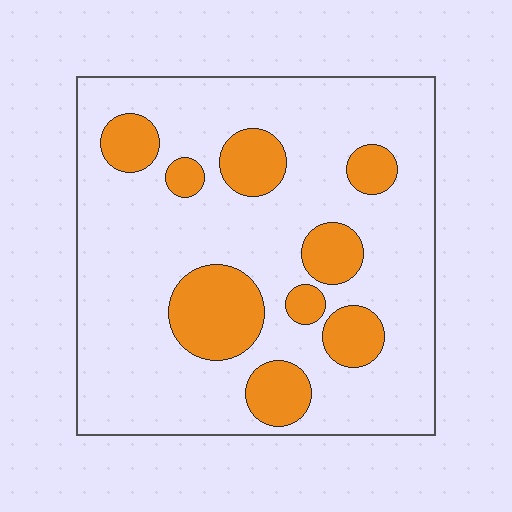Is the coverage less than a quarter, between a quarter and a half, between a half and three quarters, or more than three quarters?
Less than a quarter.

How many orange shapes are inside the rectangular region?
9.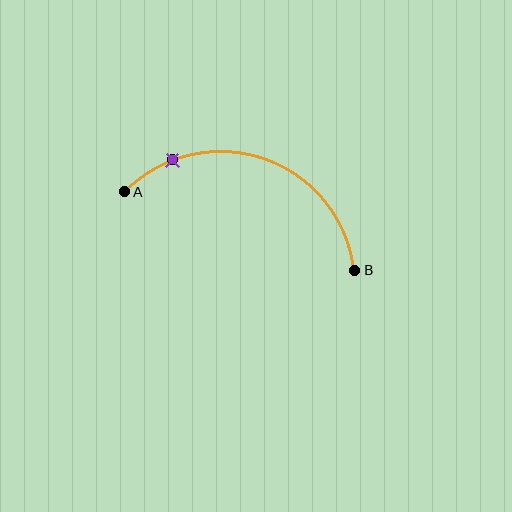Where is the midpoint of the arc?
The arc midpoint is the point on the curve farthest from the straight line joining A and B. It sits above that line.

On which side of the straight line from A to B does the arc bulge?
The arc bulges above the straight line connecting A and B.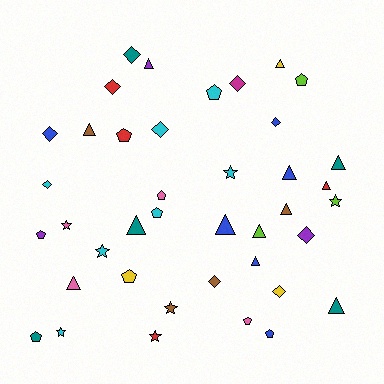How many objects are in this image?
There are 40 objects.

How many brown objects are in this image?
There are 4 brown objects.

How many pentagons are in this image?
There are 10 pentagons.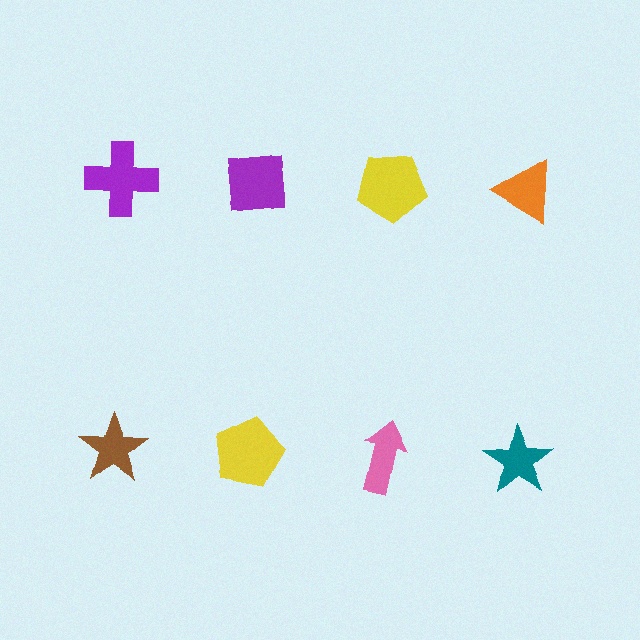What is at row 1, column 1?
A purple cross.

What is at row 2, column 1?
A brown star.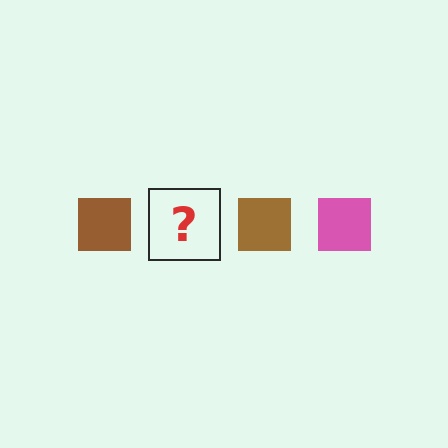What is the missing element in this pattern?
The missing element is a pink square.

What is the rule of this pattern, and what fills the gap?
The rule is that the pattern cycles through brown, pink squares. The gap should be filled with a pink square.